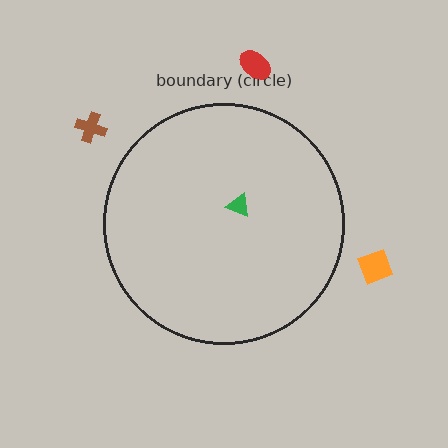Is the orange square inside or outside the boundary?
Outside.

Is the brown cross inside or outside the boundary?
Outside.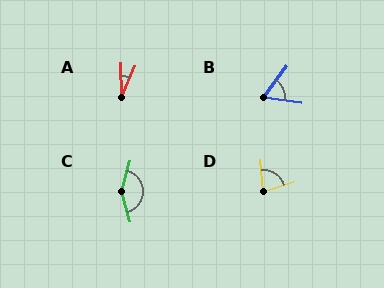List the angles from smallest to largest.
A (25°), B (62°), D (77°), C (149°).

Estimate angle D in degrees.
Approximately 77 degrees.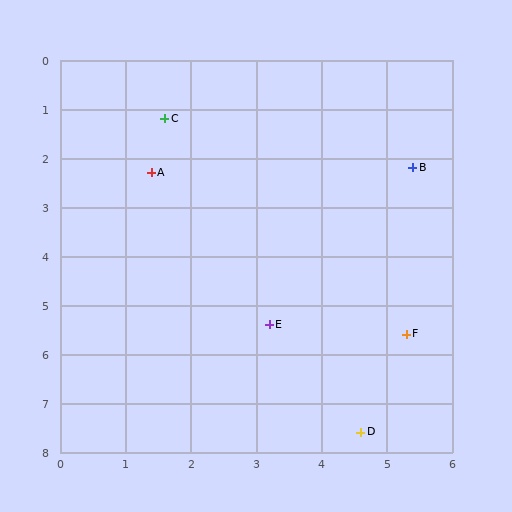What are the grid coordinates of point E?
Point E is at approximately (3.2, 5.4).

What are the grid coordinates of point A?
Point A is at approximately (1.4, 2.3).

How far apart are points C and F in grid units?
Points C and F are about 5.7 grid units apart.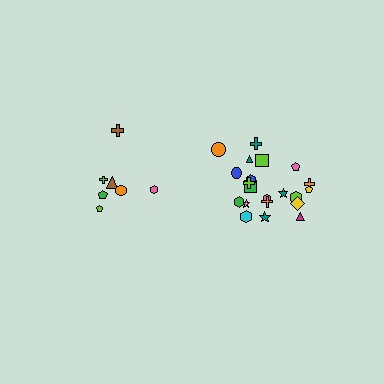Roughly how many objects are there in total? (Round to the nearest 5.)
Roughly 30 objects in total.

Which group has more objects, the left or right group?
The right group.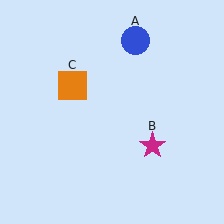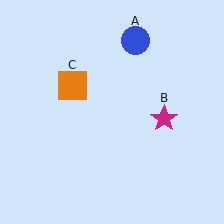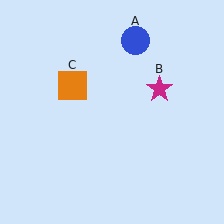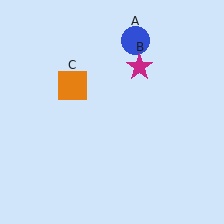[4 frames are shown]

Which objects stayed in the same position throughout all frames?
Blue circle (object A) and orange square (object C) remained stationary.